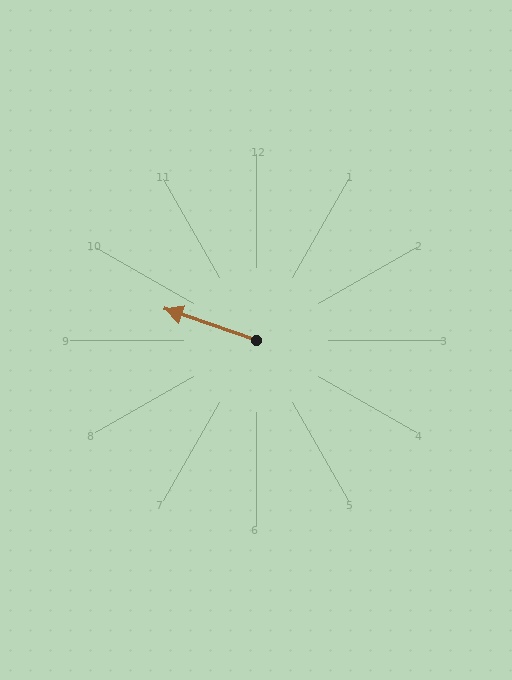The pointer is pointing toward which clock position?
Roughly 10 o'clock.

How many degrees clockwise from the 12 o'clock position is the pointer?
Approximately 289 degrees.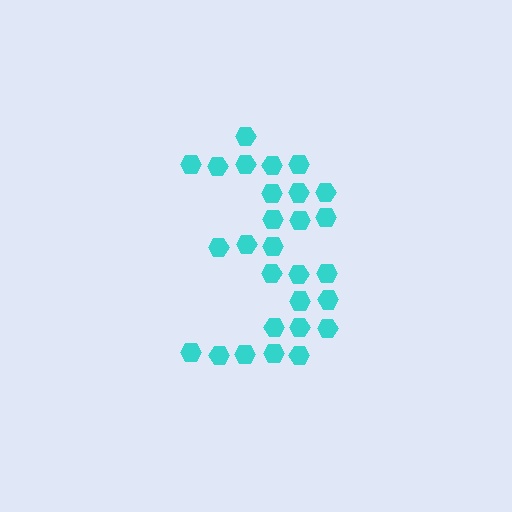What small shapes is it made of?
It is made of small hexagons.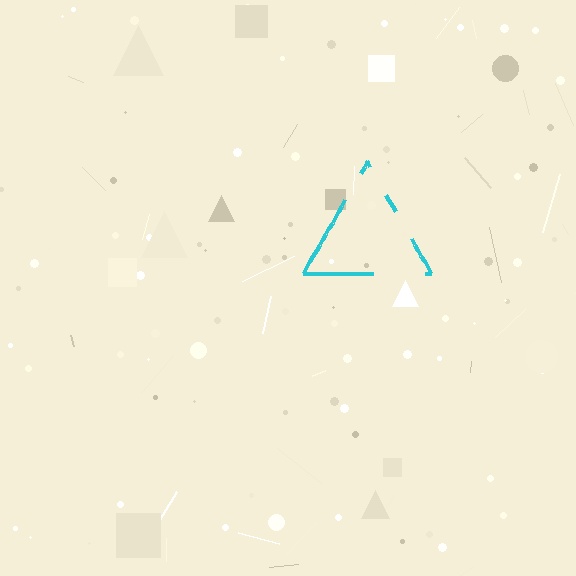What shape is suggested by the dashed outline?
The dashed outline suggests a triangle.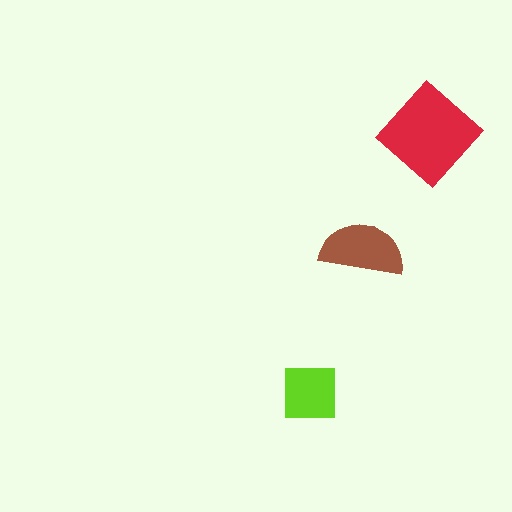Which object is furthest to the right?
The red diamond is rightmost.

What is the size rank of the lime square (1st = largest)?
3rd.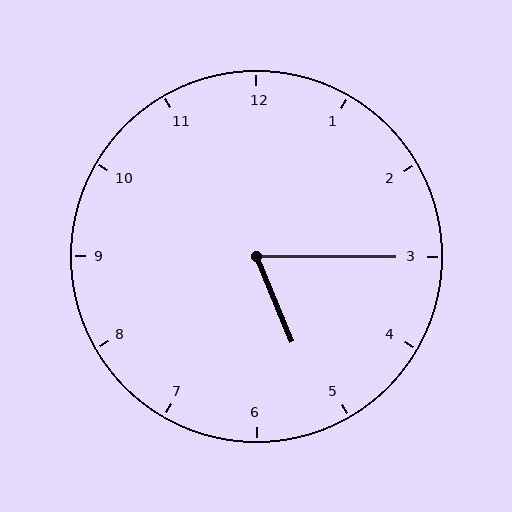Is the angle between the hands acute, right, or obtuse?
It is acute.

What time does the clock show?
5:15.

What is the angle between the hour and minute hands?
Approximately 68 degrees.